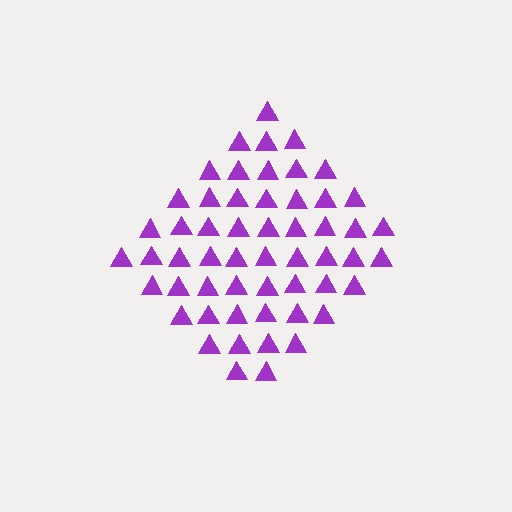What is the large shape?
The large shape is a diamond.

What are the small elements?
The small elements are triangles.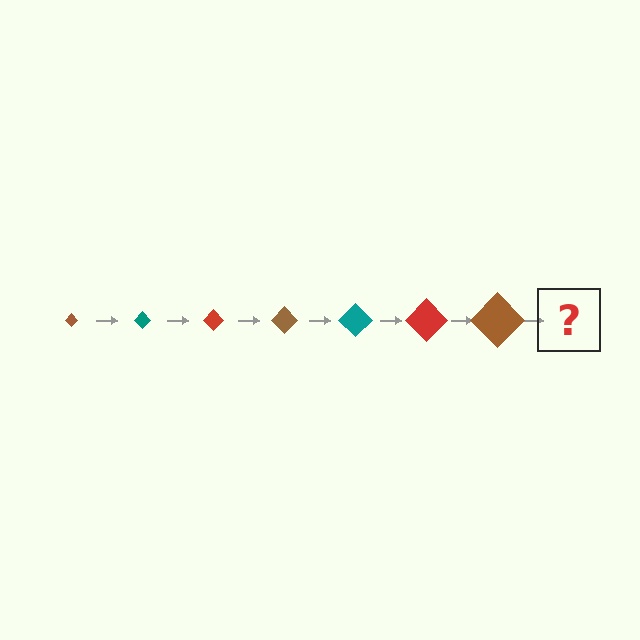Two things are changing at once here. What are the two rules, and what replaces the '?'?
The two rules are that the diamond grows larger each step and the color cycles through brown, teal, and red. The '?' should be a teal diamond, larger than the previous one.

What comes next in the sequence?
The next element should be a teal diamond, larger than the previous one.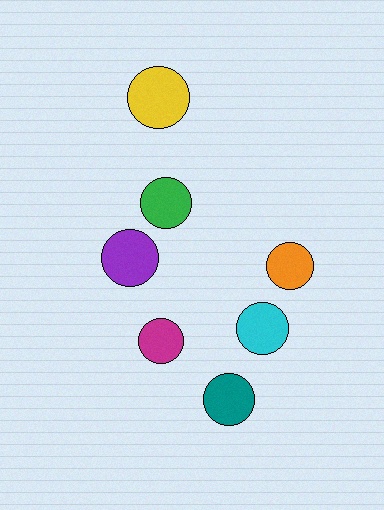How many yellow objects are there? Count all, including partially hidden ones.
There is 1 yellow object.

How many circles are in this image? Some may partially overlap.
There are 7 circles.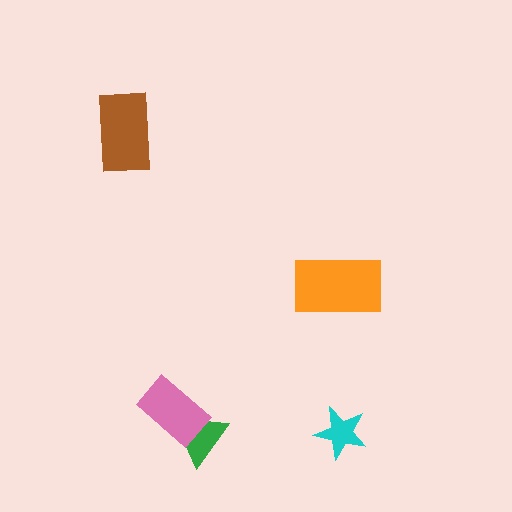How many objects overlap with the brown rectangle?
0 objects overlap with the brown rectangle.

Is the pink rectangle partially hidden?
No, no other shape covers it.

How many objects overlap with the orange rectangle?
0 objects overlap with the orange rectangle.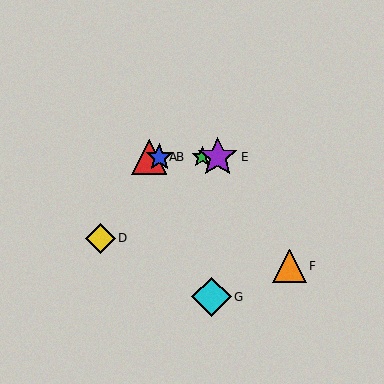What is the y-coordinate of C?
Object C is at y≈157.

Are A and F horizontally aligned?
No, A is at y≈157 and F is at y≈266.